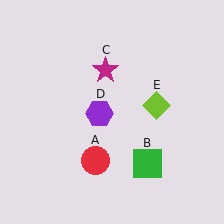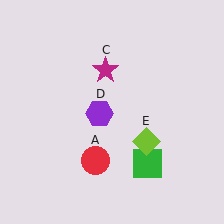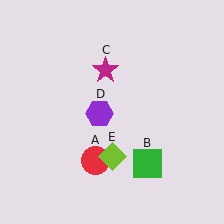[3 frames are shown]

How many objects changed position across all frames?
1 object changed position: lime diamond (object E).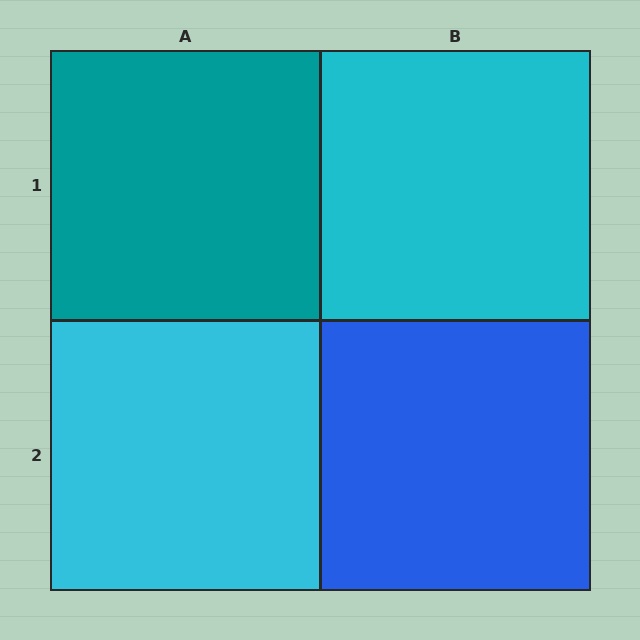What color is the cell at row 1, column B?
Cyan.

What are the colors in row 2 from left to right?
Cyan, blue.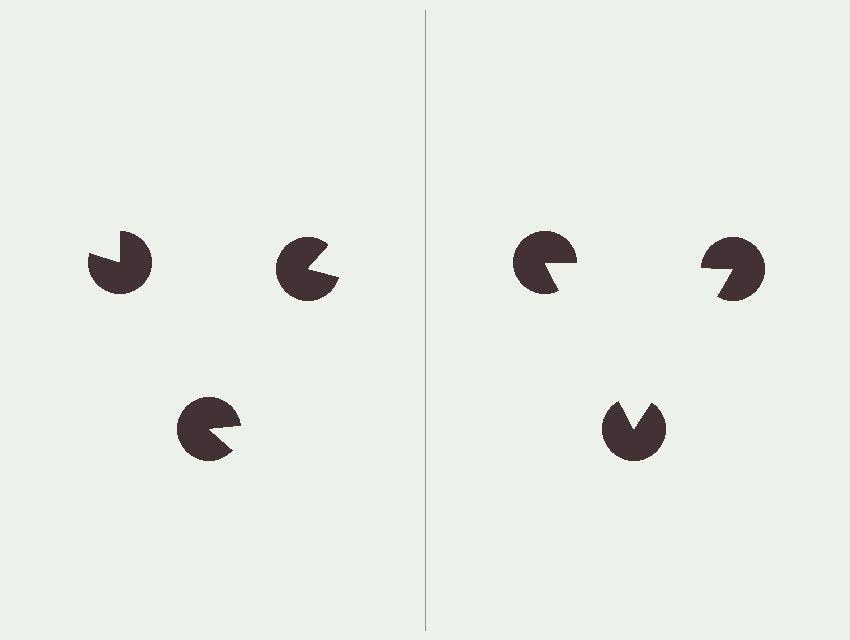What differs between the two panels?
The pac-man discs are positioned identically on both sides; only the wedge orientations differ. On the right they align to a triangle; on the left they are misaligned.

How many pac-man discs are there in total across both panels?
6 — 3 on each side.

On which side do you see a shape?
An illusory triangle appears on the right side. On the left side the wedge cuts are rotated, so no coherent shape forms.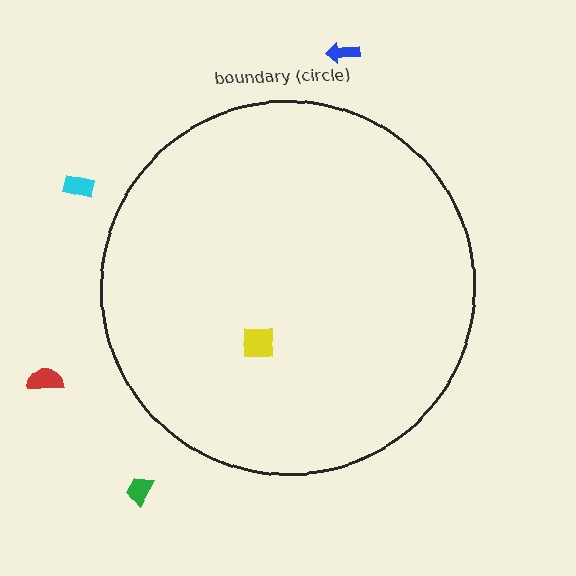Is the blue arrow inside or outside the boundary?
Outside.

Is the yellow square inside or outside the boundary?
Inside.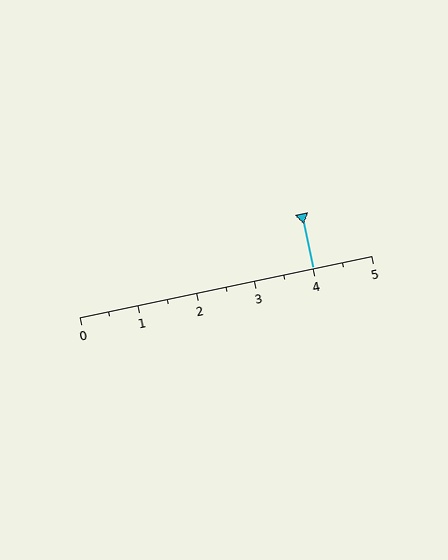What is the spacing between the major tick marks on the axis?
The major ticks are spaced 1 apart.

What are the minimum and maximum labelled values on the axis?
The axis runs from 0 to 5.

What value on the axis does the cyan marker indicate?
The marker indicates approximately 4.